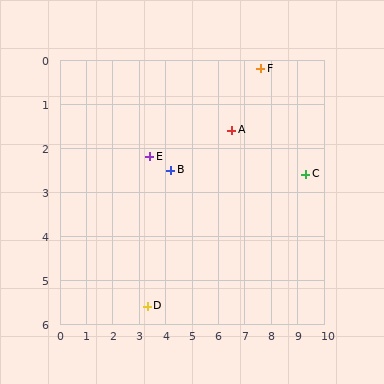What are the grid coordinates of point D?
Point D is at approximately (3.3, 5.6).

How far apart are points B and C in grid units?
Points B and C are about 5.1 grid units apart.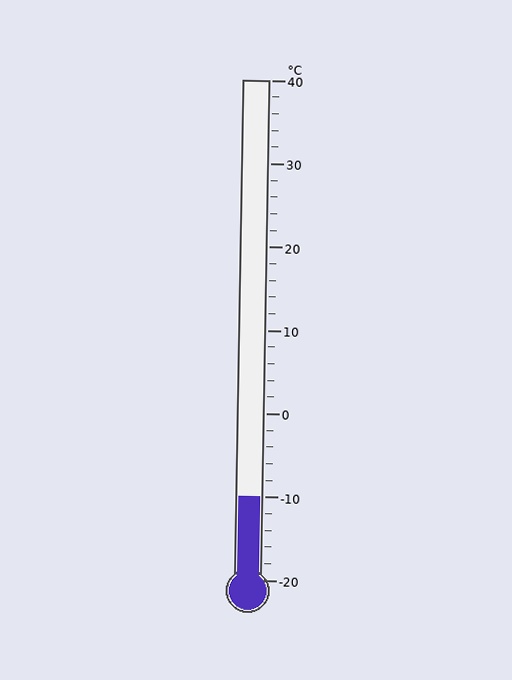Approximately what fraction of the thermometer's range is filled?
The thermometer is filled to approximately 15% of its range.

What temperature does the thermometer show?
The thermometer shows approximately -10°C.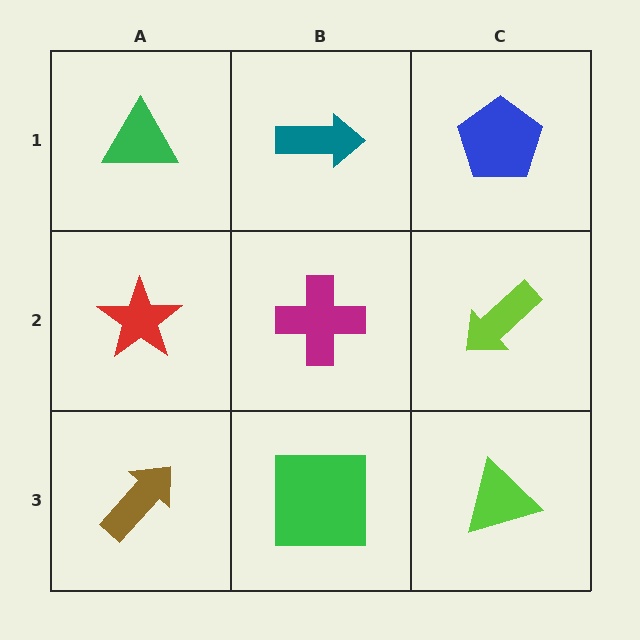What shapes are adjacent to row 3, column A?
A red star (row 2, column A), a green square (row 3, column B).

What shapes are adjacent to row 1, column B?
A magenta cross (row 2, column B), a green triangle (row 1, column A), a blue pentagon (row 1, column C).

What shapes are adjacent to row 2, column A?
A green triangle (row 1, column A), a brown arrow (row 3, column A), a magenta cross (row 2, column B).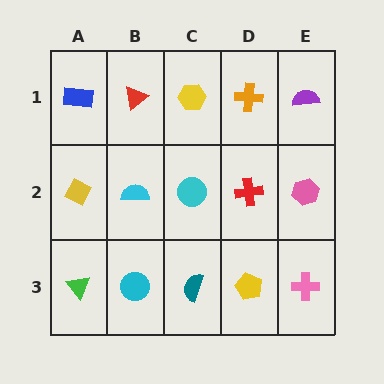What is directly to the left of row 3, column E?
A yellow pentagon.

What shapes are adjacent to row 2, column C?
A yellow hexagon (row 1, column C), a teal semicircle (row 3, column C), a cyan semicircle (row 2, column B), a red cross (row 2, column D).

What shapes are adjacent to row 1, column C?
A cyan circle (row 2, column C), a red triangle (row 1, column B), an orange cross (row 1, column D).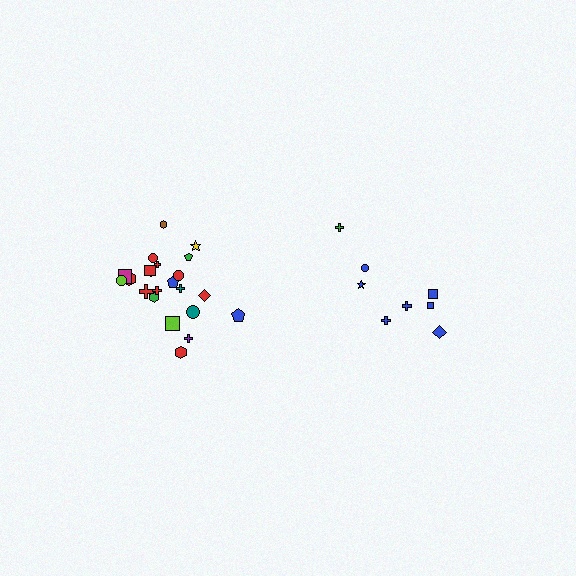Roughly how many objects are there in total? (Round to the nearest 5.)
Roughly 30 objects in total.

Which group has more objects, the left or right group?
The left group.